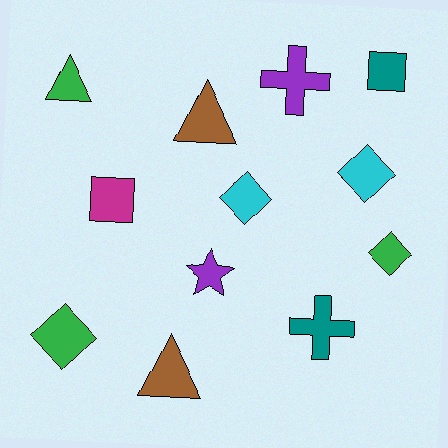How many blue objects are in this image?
There are no blue objects.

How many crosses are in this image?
There are 2 crosses.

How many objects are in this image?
There are 12 objects.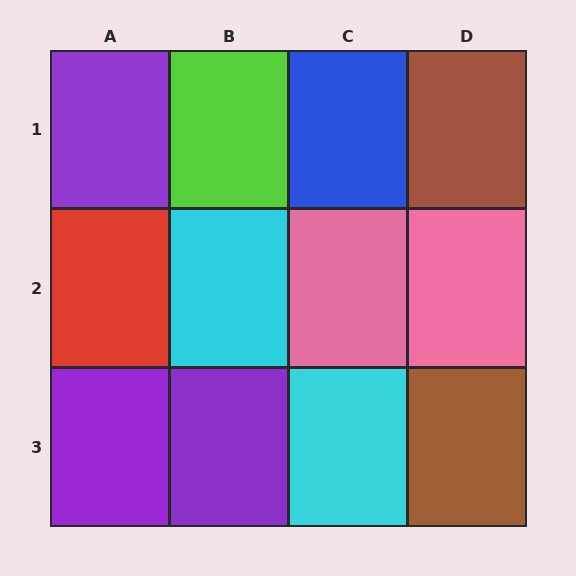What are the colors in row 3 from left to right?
Purple, purple, cyan, brown.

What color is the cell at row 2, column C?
Pink.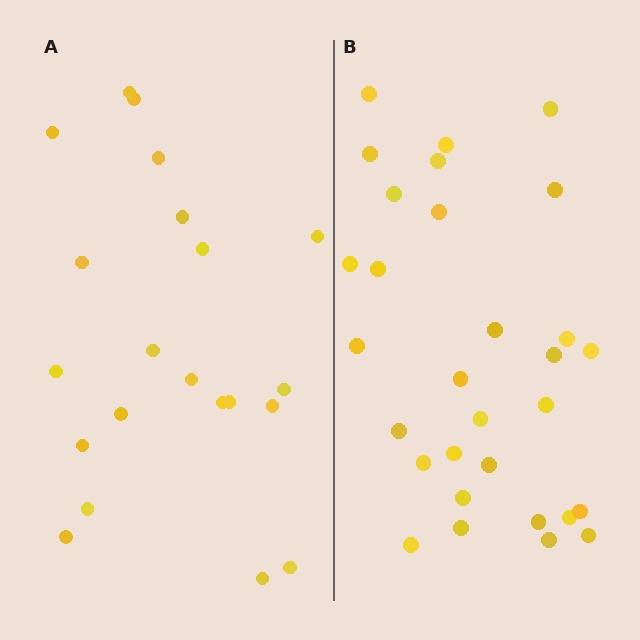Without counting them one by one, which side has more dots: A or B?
Region B (the right region) has more dots.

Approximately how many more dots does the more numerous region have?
Region B has roughly 8 or so more dots than region A.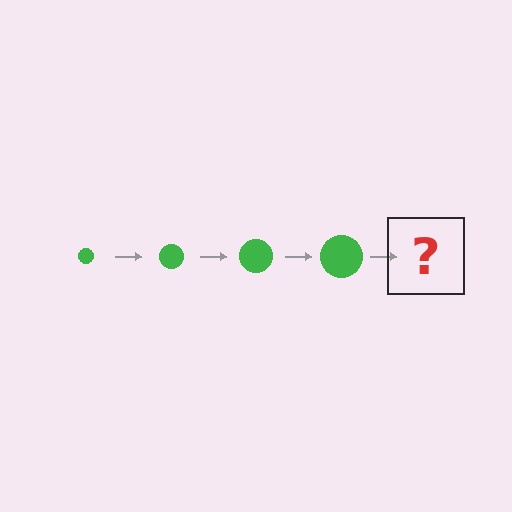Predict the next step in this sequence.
The next step is a green circle, larger than the previous one.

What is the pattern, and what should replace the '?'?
The pattern is that the circle gets progressively larger each step. The '?' should be a green circle, larger than the previous one.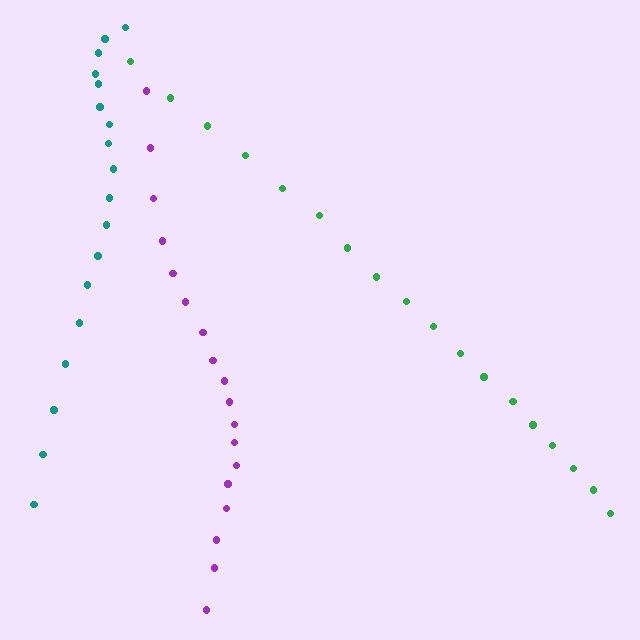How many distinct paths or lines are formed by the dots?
There are 3 distinct paths.